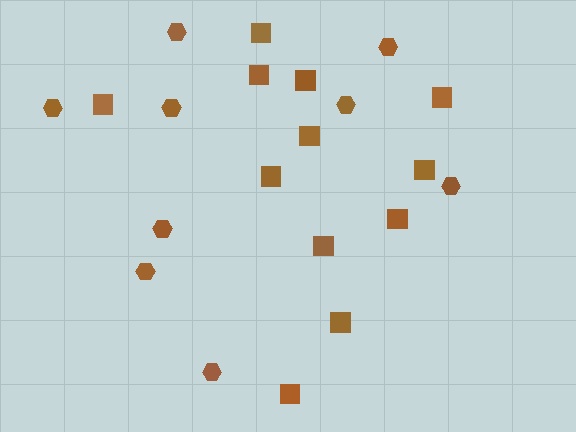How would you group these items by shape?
There are 2 groups: one group of hexagons (9) and one group of squares (12).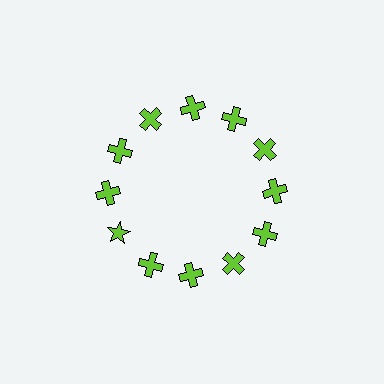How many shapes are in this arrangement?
There are 12 shapes arranged in a ring pattern.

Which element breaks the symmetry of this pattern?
The lime star at roughly the 8 o'clock position breaks the symmetry. All other shapes are lime crosses.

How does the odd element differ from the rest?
It has a different shape: star instead of cross.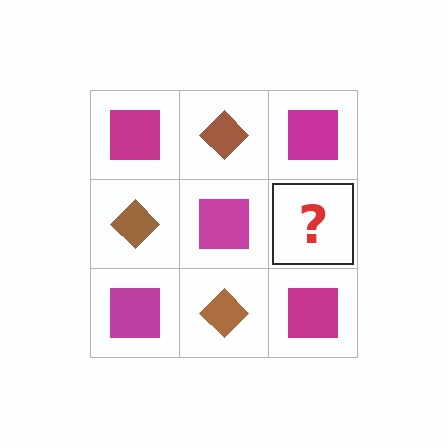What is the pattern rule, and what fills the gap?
The rule is that it alternates magenta square and brown diamond in a checkerboard pattern. The gap should be filled with a brown diamond.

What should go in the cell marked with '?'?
The missing cell should contain a brown diamond.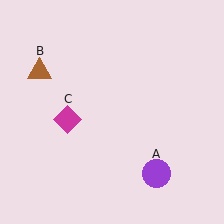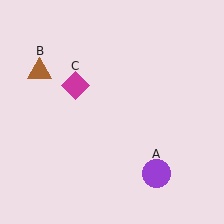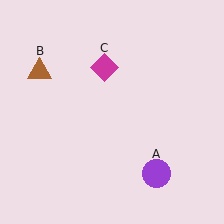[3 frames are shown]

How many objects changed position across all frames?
1 object changed position: magenta diamond (object C).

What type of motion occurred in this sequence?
The magenta diamond (object C) rotated clockwise around the center of the scene.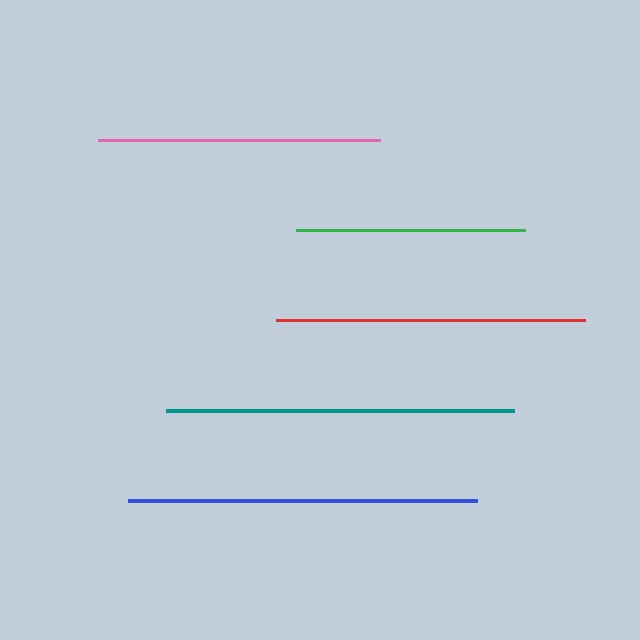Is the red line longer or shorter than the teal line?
The teal line is longer than the red line.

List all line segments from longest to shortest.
From longest to shortest: blue, teal, red, pink, green.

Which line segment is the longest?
The blue line is the longest at approximately 349 pixels.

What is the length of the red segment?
The red segment is approximately 309 pixels long.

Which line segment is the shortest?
The green line is the shortest at approximately 229 pixels.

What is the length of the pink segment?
The pink segment is approximately 281 pixels long.